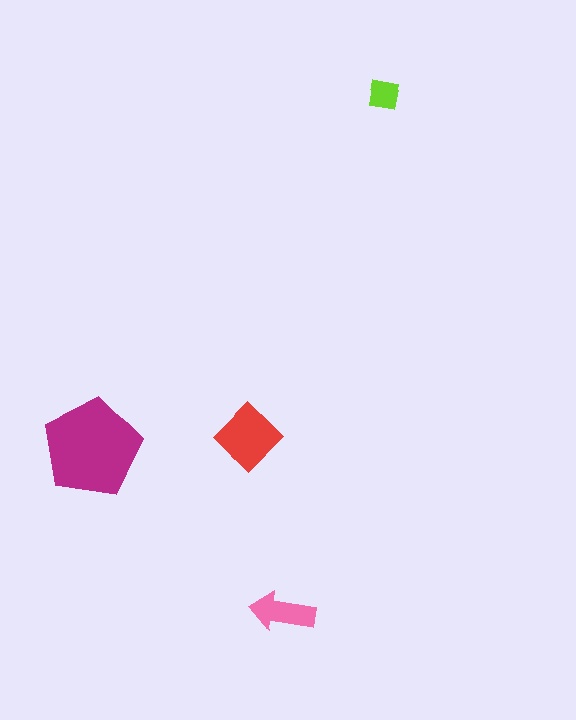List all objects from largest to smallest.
The magenta pentagon, the red diamond, the pink arrow, the lime square.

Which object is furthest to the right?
The lime square is rightmost.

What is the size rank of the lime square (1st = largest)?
4th.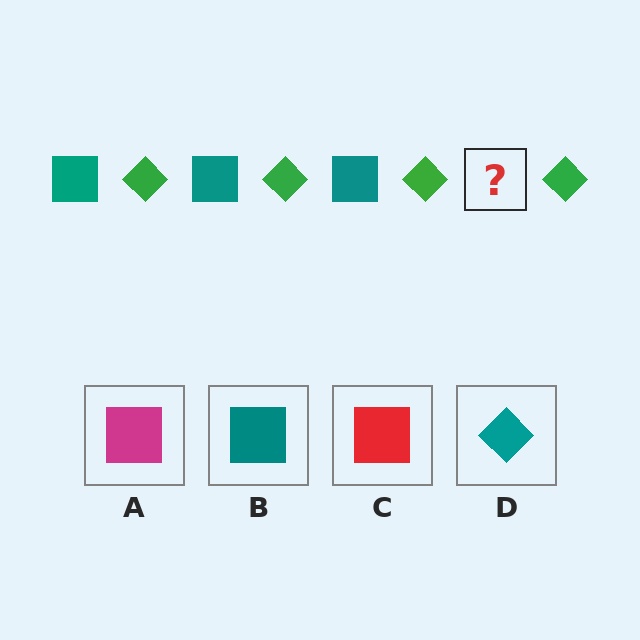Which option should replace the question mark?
Option B.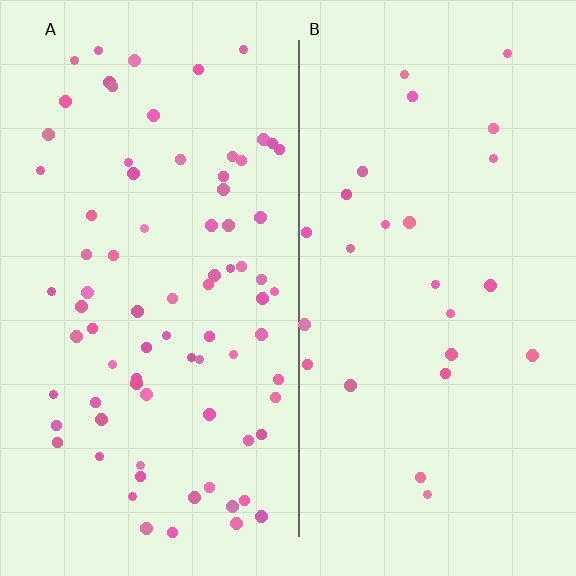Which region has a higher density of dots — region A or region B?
A (the left).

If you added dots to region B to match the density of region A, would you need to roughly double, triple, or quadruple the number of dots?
Approximately triple.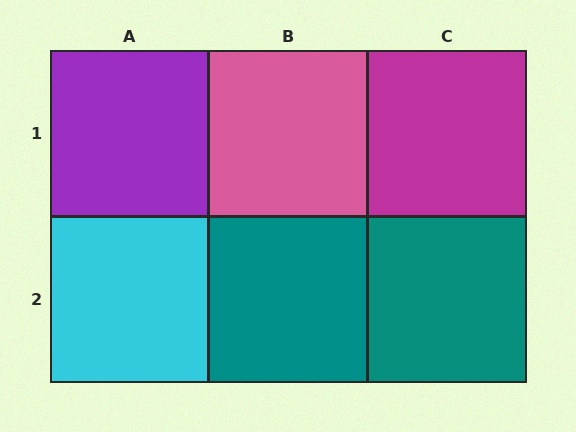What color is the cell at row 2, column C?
Teal.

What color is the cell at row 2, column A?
Cyan.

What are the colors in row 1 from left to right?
Purple, pink, magenta.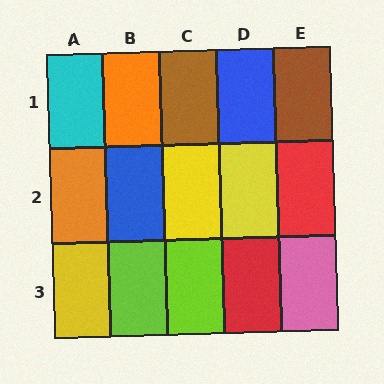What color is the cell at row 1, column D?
Blue.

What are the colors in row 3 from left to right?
Yellow, lime, lime, red, pink.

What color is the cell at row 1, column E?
Brown.